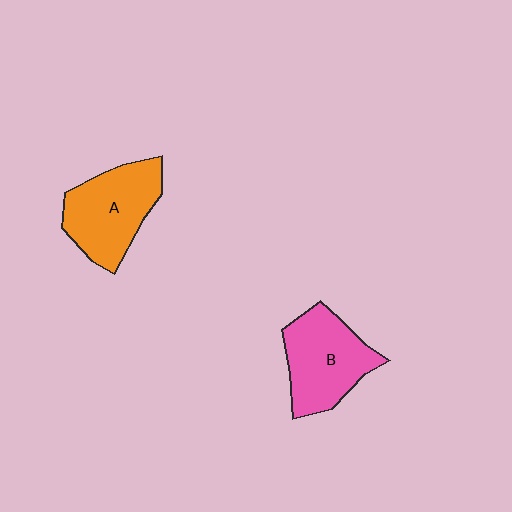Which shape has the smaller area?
Shape B (pink).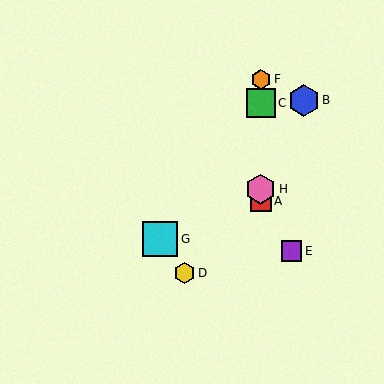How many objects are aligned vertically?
4 objects (A, C, F, H) are aligned vertically.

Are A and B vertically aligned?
No, A is at x≈261 and B is at x≈304.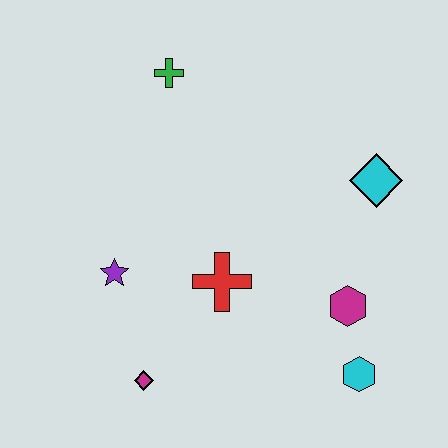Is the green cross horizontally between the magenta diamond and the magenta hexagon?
Yes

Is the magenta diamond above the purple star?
No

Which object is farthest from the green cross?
The cyan hexagon is farthest from the green cross.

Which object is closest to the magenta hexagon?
The cyan hexagon is closest to the magenta hexagon.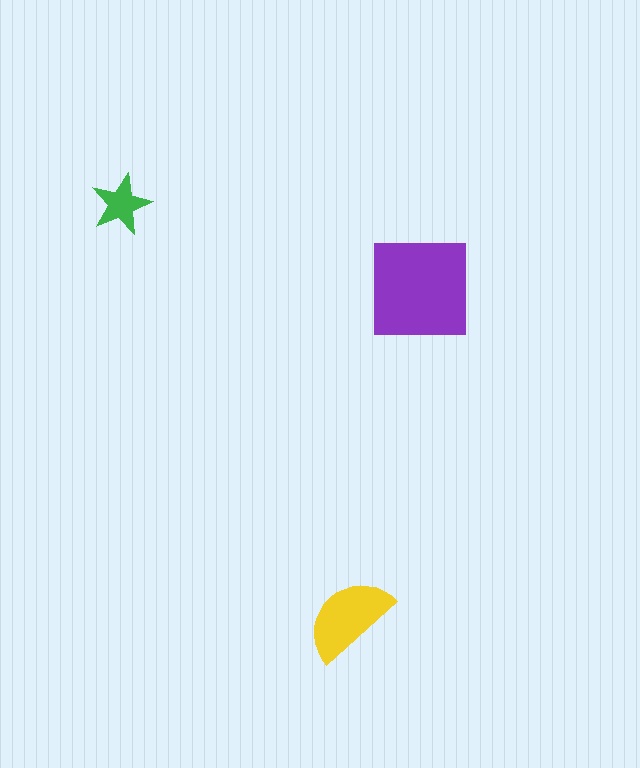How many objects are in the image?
There are 3 objects in the image.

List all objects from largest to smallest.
The purple square, the yellow semicircle, the green star.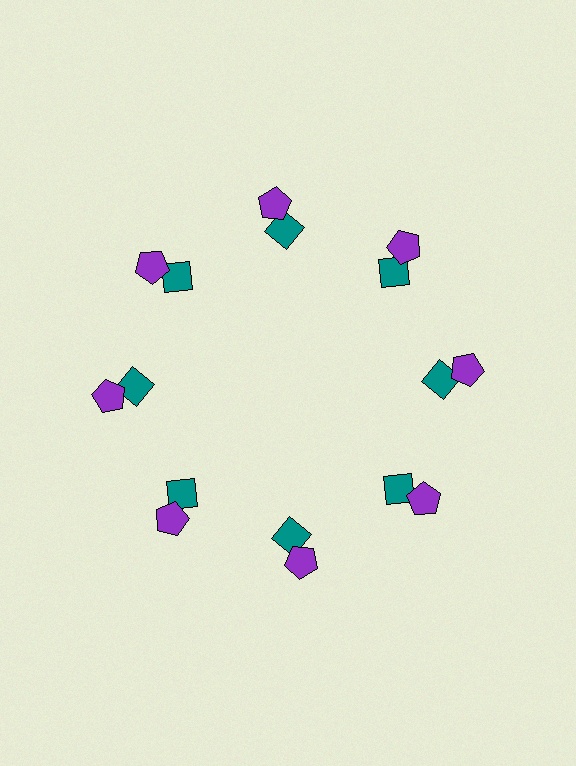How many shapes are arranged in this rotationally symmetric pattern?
There are 16 shapes, arranged in 8 groups of 2.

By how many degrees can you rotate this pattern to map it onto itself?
The pattern maps onto itself every 45 degrees of rotation.